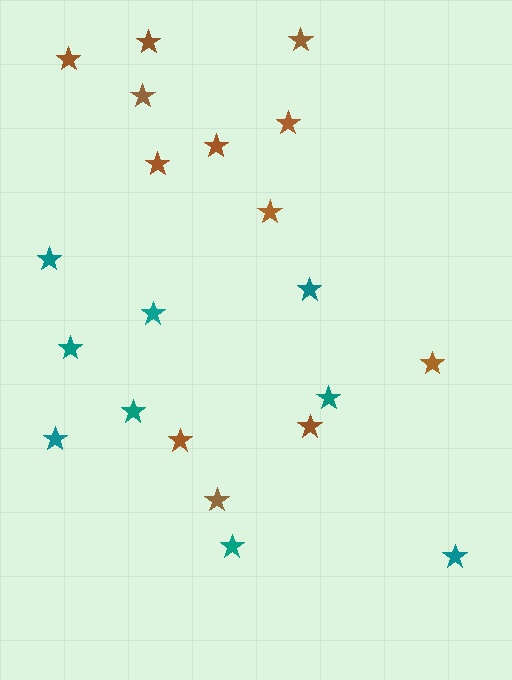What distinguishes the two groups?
There are 2 groups: one group of teal stars (9) and one group of brown stars (12).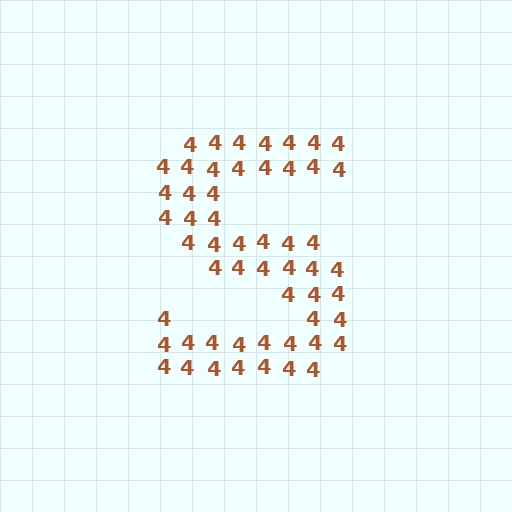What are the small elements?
The small elements are digit 4's.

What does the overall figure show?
The overall figure shows the letter S.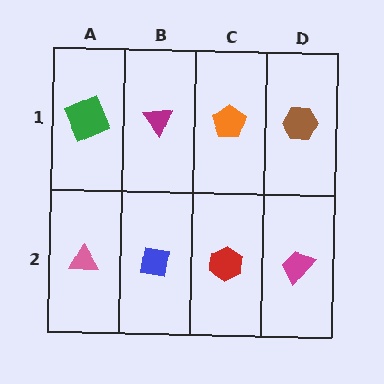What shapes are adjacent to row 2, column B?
A magenta triangle (row 1, column B), a pink triangle (row 2, column A), a red hexagon (row 2, column C).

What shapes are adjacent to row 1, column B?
A blue square (row 2, column B), a green square (row 1, column A), an orange pentagon (row 1, column C).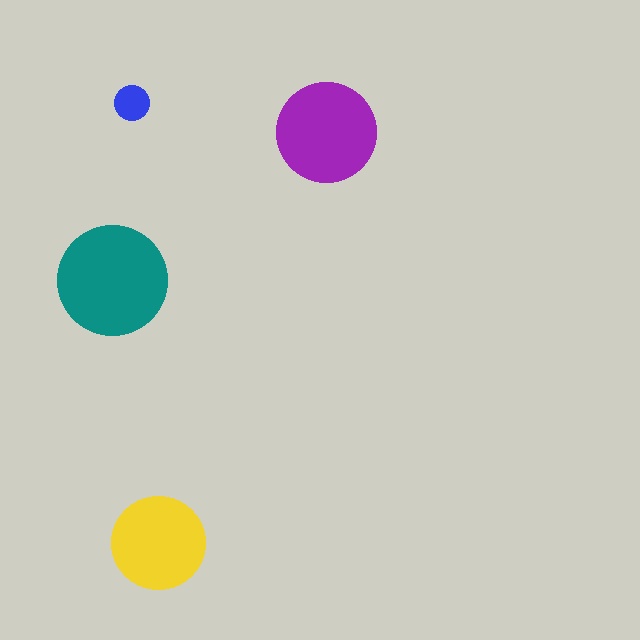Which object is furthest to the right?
The purple circle is rightmost.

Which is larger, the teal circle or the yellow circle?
The teal one.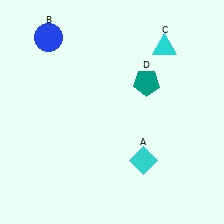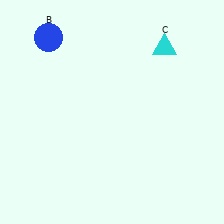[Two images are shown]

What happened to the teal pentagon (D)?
The teal pentagon (D) was removed in Image 2. It was in the top-right area of Image 1.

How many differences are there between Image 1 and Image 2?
There are 2 differences between the two images.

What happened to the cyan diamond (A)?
The cyan diamond (A) was removed in Image 2. It was in the bottom-right area of Image 1.